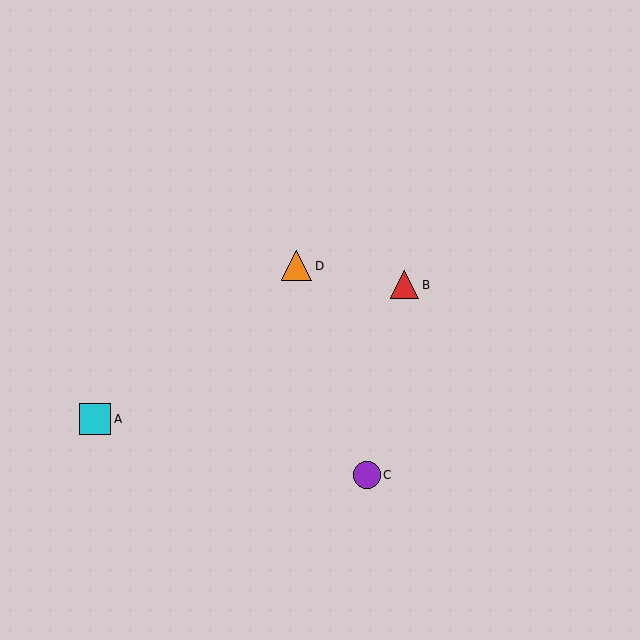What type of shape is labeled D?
Shape D is an orange triangle.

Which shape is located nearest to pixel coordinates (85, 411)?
The cyan square (labeled A) at (95, 419) is nearest to that location.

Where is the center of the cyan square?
The center of the cyan square is at (95, 419).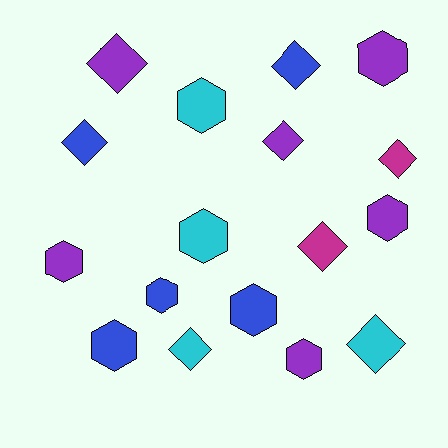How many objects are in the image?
There are 17 objects.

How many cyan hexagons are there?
There are 2 cyan hexagons.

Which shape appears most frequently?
Hexagon, with 9 objects.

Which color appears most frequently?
Purple, with 6 objects.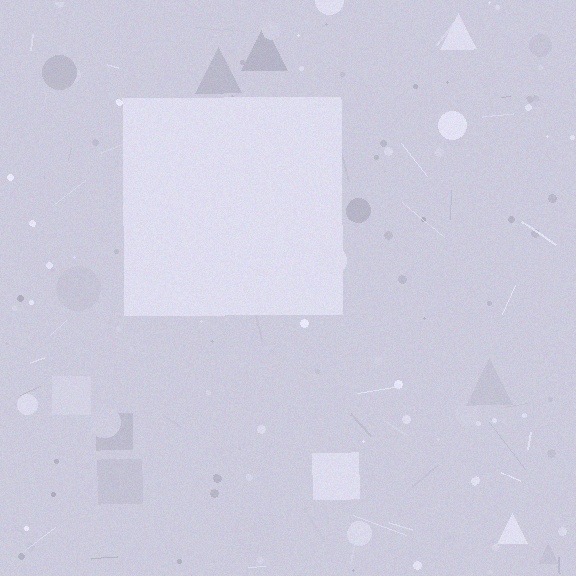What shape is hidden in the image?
A square is hidden in the image.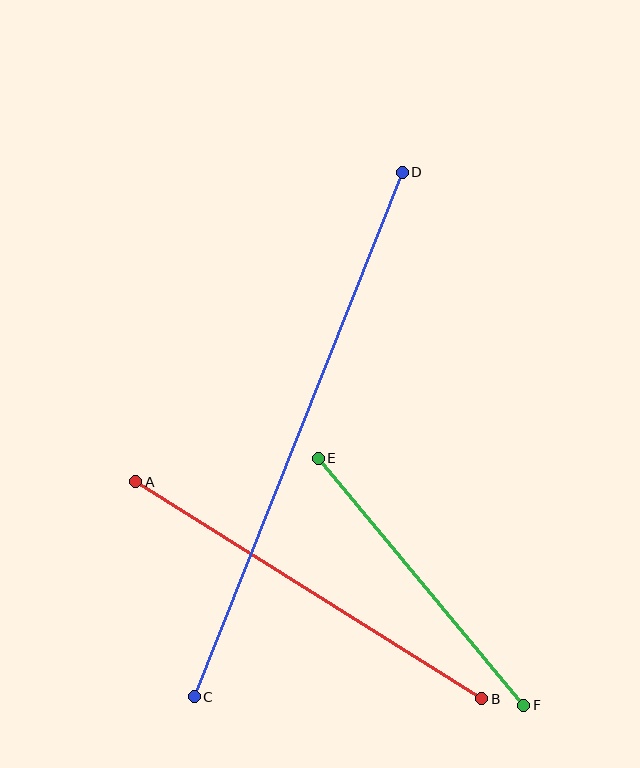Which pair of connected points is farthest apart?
Points C and D are farthest apart.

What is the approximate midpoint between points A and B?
The midpoint is at approximately (309, 590) pixels.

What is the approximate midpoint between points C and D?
The midpoint is at approximately (298, 434) pixels.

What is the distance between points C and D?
The distance is approximately 564 pixels.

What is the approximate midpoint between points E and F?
The midpoint is at approximately (421, 582) pixels.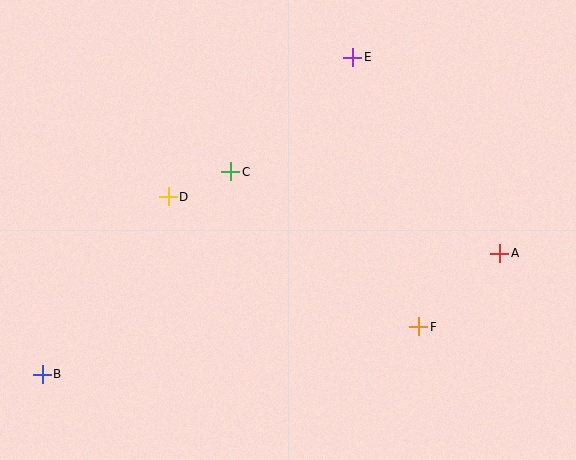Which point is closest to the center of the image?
Point C at (231, 172) is closest to the center.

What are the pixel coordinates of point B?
Point B is at (42, 374).